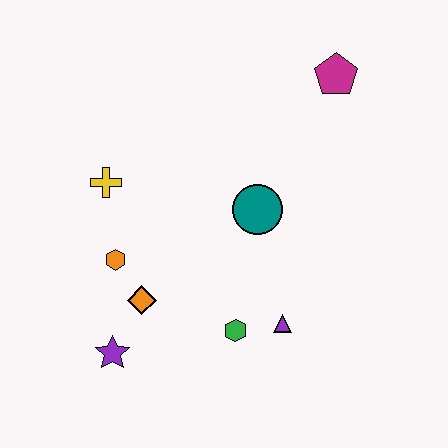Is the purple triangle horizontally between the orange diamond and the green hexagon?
No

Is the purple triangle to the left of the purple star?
No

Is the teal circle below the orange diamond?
No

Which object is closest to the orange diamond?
The orange hexagon is closest to the orange diamond.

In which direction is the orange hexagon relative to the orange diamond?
The orange hexagon is above the orange diamond.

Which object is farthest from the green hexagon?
The magenta pentagon is farthest from the green hexagon.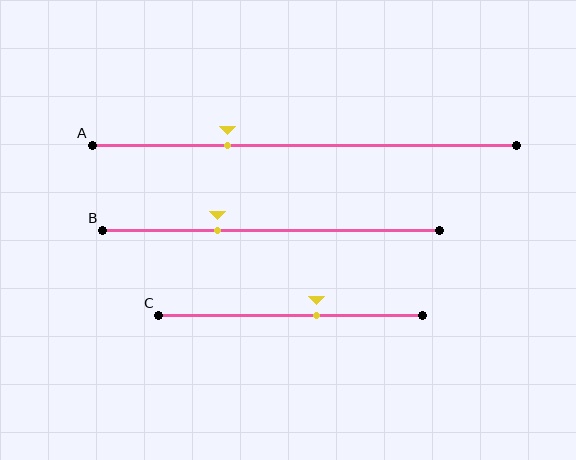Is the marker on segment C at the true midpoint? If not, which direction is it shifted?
No, the marker on segment C is shifted to the right by about 10% of the segment length.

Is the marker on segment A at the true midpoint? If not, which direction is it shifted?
No, the marker on segment A is shifted to the left by about 18% of the segment length.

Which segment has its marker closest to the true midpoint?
Segment C has its marker closest to the true midpoint.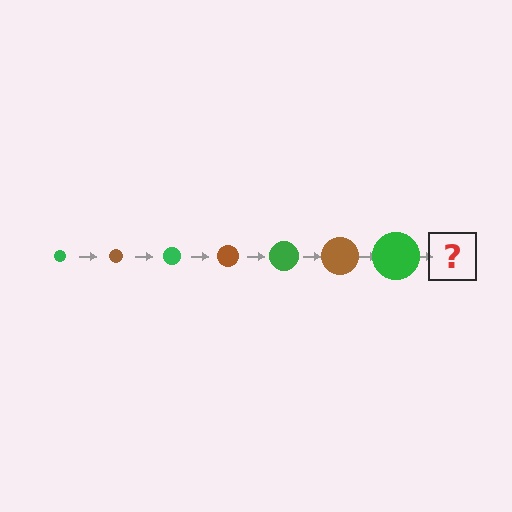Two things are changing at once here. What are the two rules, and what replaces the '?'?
The two rules are that the circle grows larger each step and the color cycles through green and brown. The '?' should be a brown circle, larger than the previous one.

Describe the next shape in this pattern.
It should be a brown circle, larger than the previous one.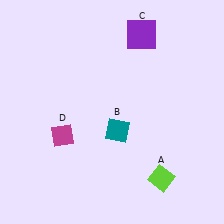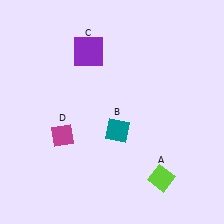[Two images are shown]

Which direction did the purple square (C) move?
The purple square (C) moved left.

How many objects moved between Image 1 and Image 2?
1 object moved between the two images.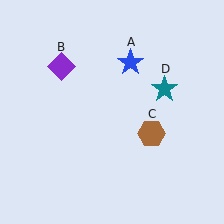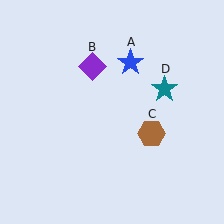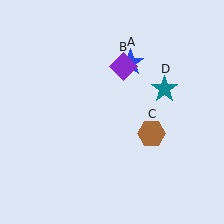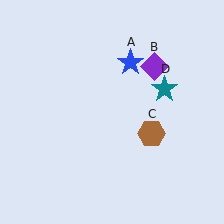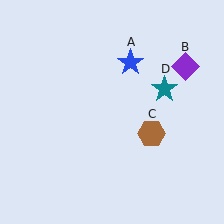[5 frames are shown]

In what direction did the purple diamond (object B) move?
The purple diamond (object B) moved right.